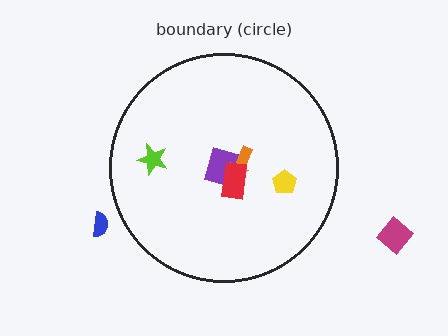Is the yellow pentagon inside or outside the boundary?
Inside.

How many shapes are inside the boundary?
5 inside, 2 outside.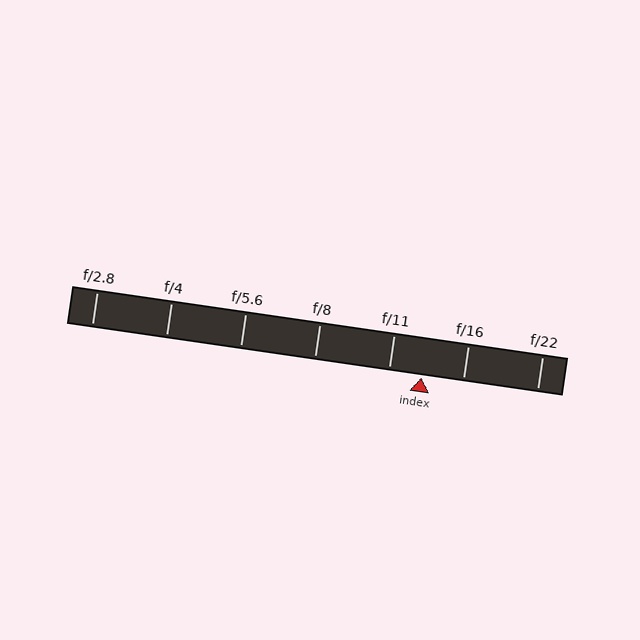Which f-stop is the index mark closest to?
The index mark is closest to f/11.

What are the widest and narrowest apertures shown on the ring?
The widest aperture shown is f/2.8 and the narrowest is f/22.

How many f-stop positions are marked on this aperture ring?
There are 7 f-stop positions marked.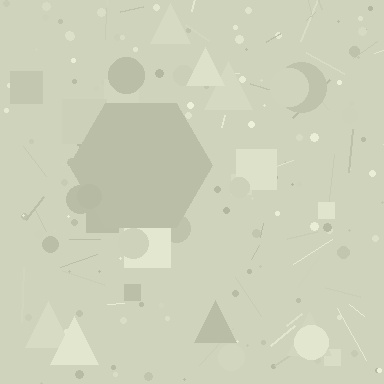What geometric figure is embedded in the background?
A hexagon is embedded in the background.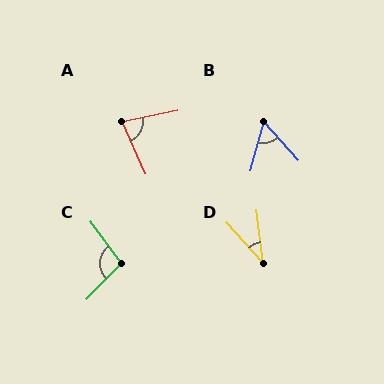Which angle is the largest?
C, at approximately 99 degrees.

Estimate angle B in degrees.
Approximately 57 degrees.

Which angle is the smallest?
D, at approximately 35 degrees.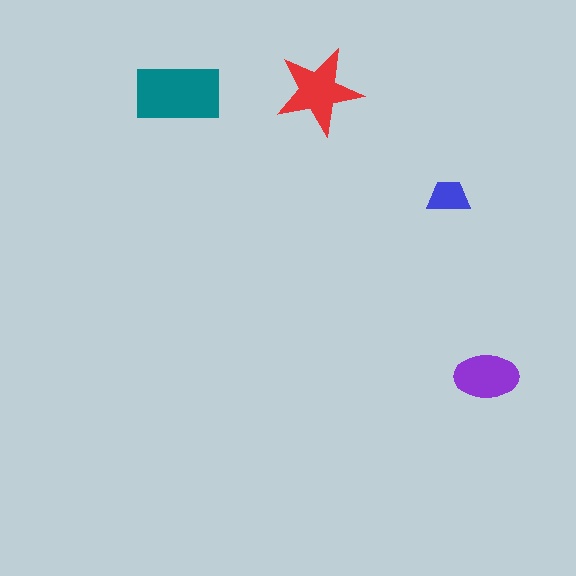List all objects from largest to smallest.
The teal rectangle, the red star, the purple ellipse, the blue trapezoid.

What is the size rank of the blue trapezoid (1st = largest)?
4th.